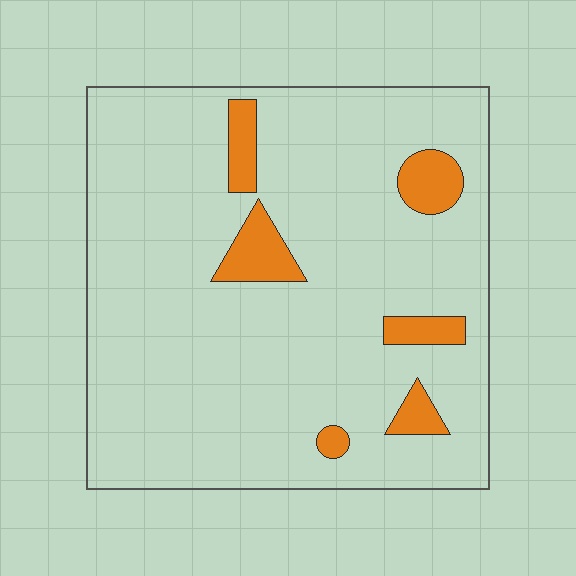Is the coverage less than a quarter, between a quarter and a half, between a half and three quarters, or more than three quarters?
Less than a quarter.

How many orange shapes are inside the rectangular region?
6.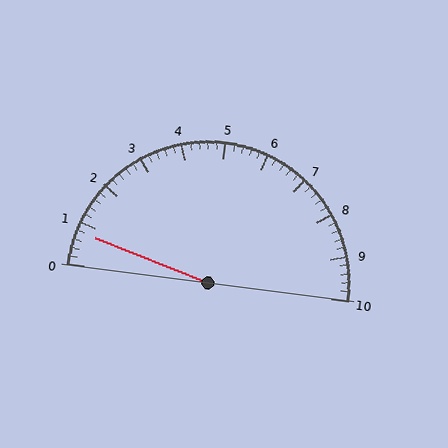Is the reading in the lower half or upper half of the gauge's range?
The reading is in the lower half of the range (0 to 10).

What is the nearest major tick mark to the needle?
The nearest major tick mark is 1.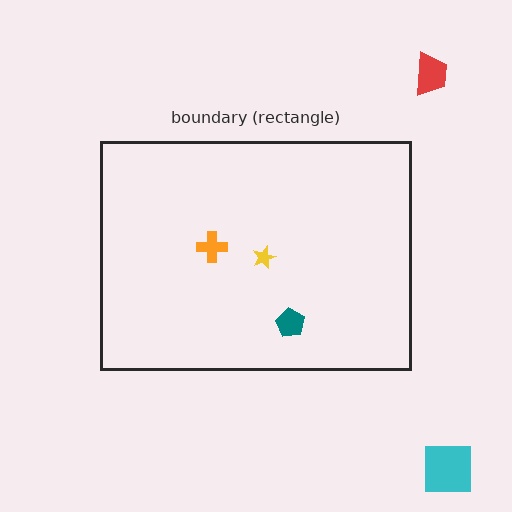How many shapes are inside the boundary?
3 inside, 2 outside.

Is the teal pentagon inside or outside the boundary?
Inside.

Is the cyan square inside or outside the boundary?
Outside.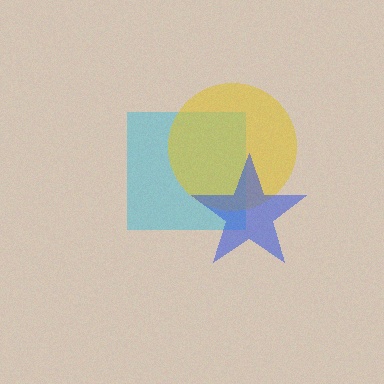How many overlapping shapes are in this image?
There are 3 overlapping shapes in the image.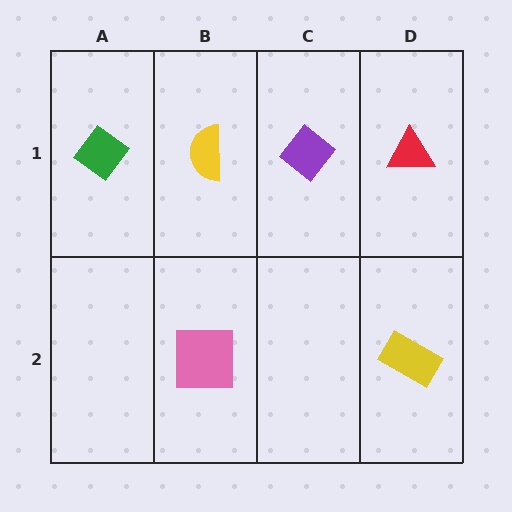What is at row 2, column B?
A pink square.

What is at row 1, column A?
A green diamond.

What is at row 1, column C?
A purple diamond.